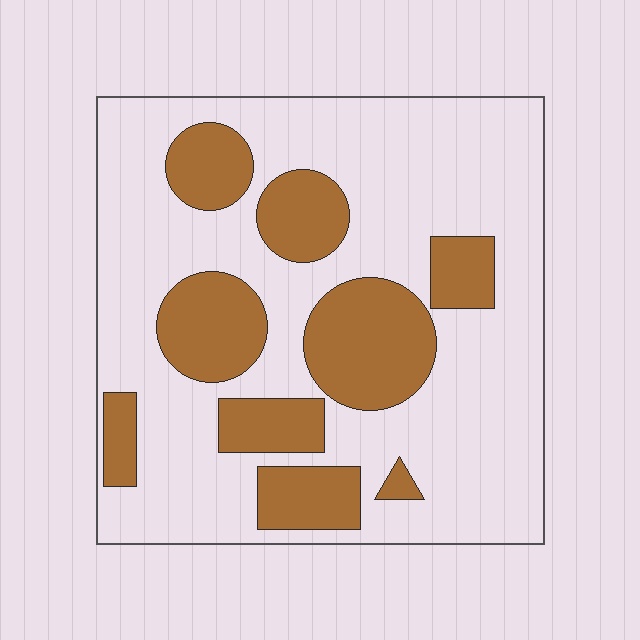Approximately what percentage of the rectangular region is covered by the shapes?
Approximately 30%.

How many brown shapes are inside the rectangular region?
9.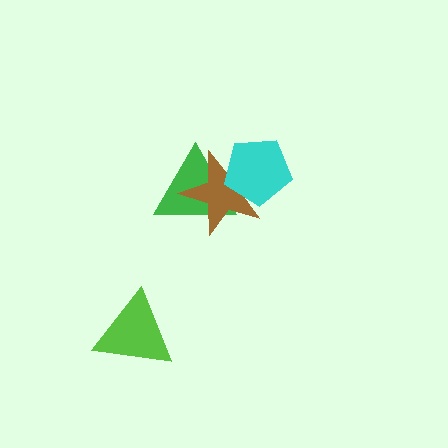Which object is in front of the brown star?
The cyan pentagon is in front of the brown star.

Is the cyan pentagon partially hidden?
No, no other shape covers it.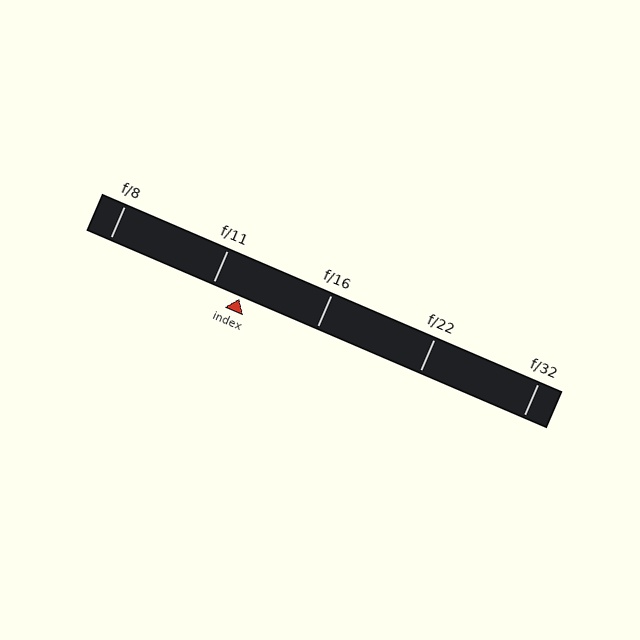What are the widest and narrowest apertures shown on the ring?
The widest aperture shown is f/8 and the narrowest is f/32.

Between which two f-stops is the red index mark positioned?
The index mark is between f/11 and f/16.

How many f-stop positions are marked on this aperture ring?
There are 5 f-stop positions marked.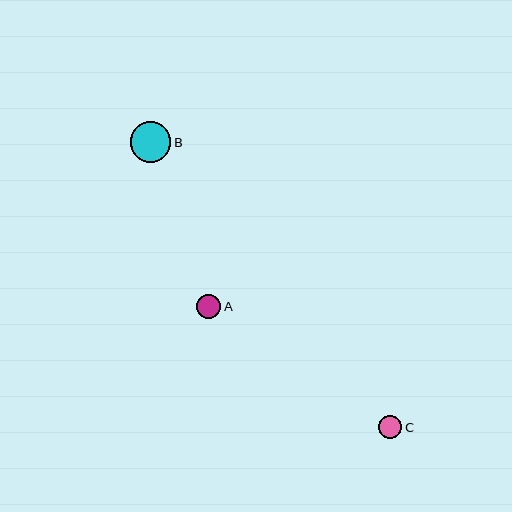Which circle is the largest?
Circle B is the largest with a size of approximately 41 pixels.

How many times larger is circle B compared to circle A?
Circle B is approximately 1.7 times the size of circle A.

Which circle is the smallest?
Circle C is the smallest with a size of approximately 24 pixels.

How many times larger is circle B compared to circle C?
Circle B is approximately 1.7 times the size of circle C.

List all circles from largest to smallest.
From largest to smallest: B, A, C.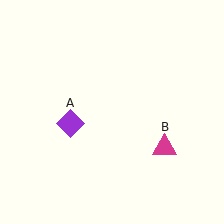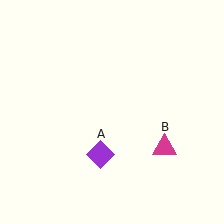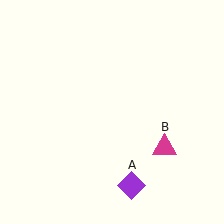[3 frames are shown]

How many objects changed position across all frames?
1 object changed position: purple diamond (object A).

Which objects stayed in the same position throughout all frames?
Magenta triangle (object B) remained stationary.